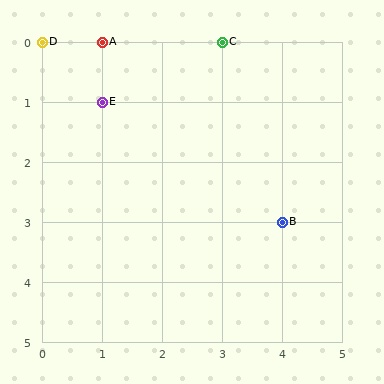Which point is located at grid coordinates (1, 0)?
Point A is at (1, 0).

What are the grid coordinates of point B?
Point B is at grid coordinates (4, 3).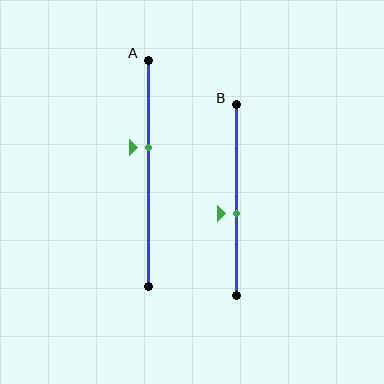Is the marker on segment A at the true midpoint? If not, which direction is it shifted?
No, the marker on segment A is shifted upward by about 11% of the segment length.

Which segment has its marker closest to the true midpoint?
Segment B has its marker closest to the true midpoint.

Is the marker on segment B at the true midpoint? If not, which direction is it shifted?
No, the marker on segment B is shifted downward by about 7% of the segment length.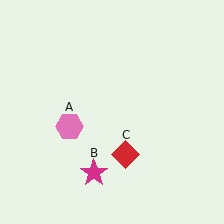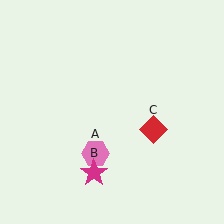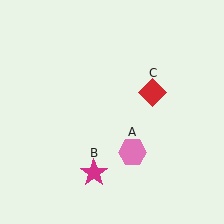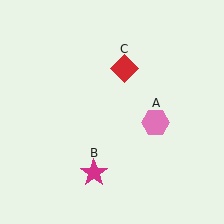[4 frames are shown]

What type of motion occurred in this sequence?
The pink hexagon (object A), red diamond (object C) rotated counterclockwise around the center of the scene.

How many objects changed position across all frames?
2 objects changed position: pink hexagon (object A), red diamond (object C).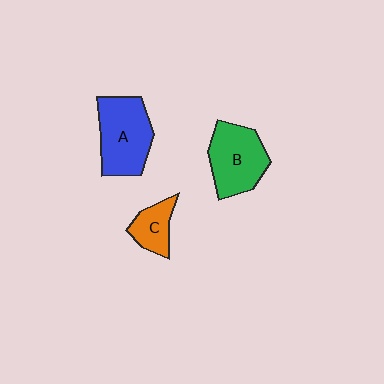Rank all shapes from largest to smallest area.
From largest to smallest: A (blue), B (green), C (orange).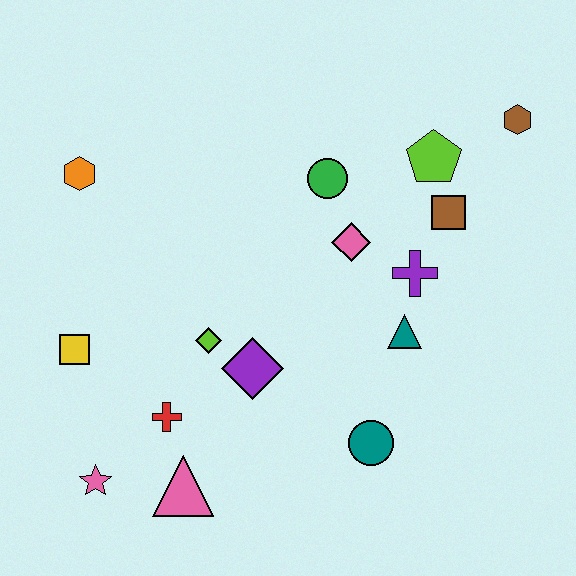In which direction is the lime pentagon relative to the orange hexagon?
The lime pentagon is to the right of the orange hexagon.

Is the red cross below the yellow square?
Yes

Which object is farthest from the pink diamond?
The pink star is farthest from the pink diamond.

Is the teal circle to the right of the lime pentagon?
No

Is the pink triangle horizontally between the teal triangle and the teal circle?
No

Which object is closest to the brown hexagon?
The lime pentagon is closest to the brown hexagon.